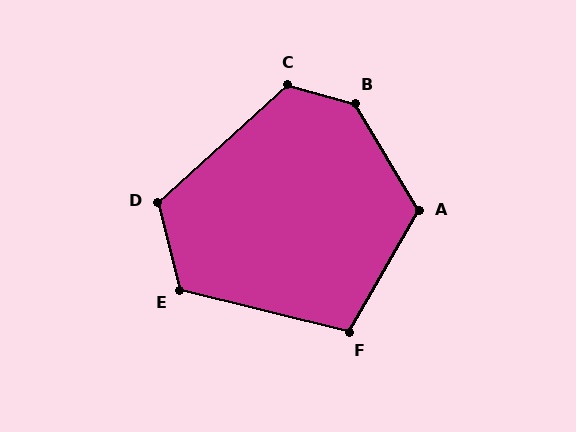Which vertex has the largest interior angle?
B, at approximately 136 degrees.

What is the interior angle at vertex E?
Approximately 118 degrees (obtuse).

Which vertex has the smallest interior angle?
F, at approximately 106 degrees.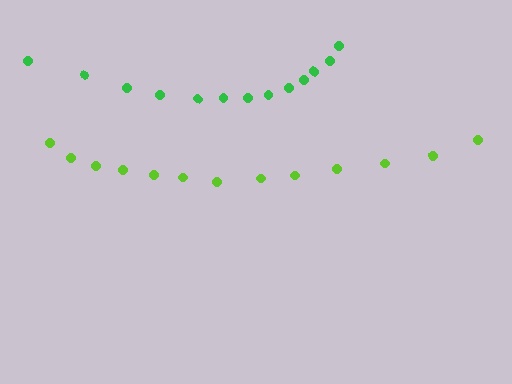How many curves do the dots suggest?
There are 2 distinct paths.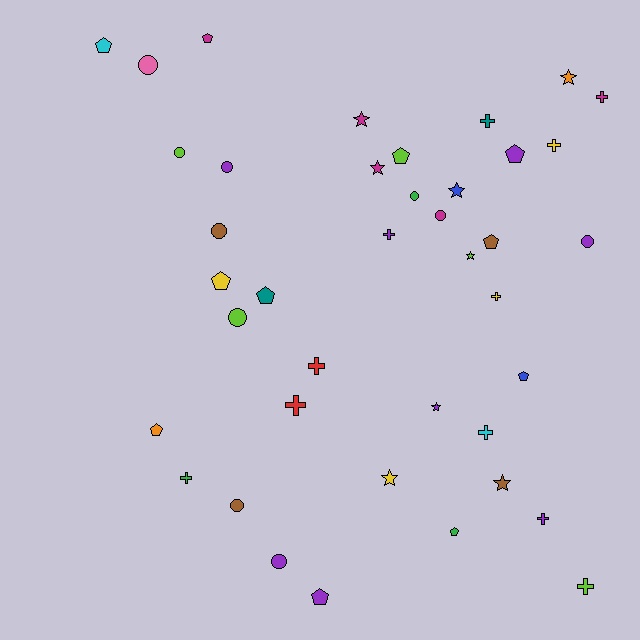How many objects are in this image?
There are 40 objects.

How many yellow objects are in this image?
There are 4 yellow objects.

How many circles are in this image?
There are 10 circles.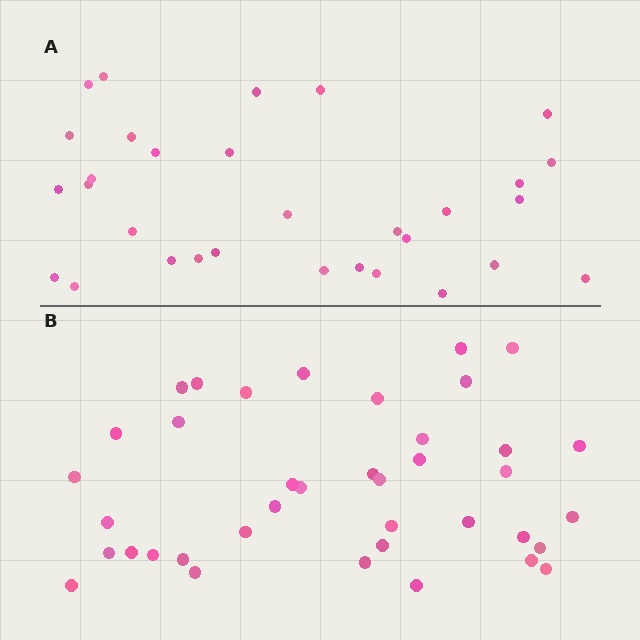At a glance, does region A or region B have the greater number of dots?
Region B (the bottom region) has more dots.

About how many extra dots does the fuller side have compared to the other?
Region B has roughly 8 or so more dots than region A.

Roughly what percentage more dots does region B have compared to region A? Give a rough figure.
About 25% more.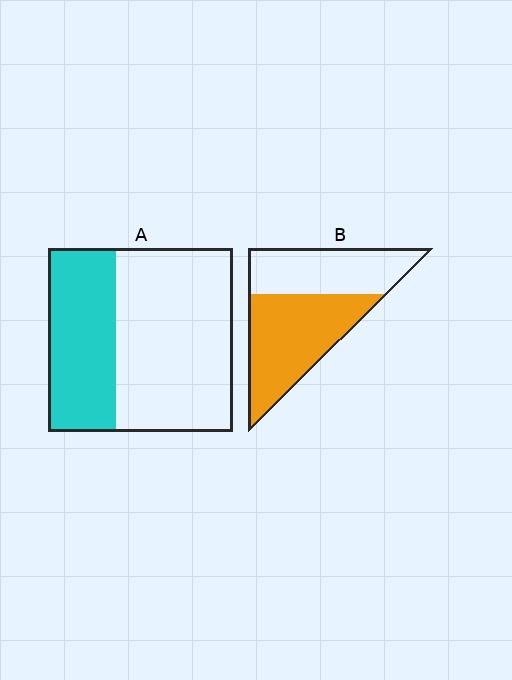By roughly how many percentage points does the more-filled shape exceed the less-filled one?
By roughly 20 percentage points (B over A).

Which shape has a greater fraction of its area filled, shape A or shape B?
Shape B.